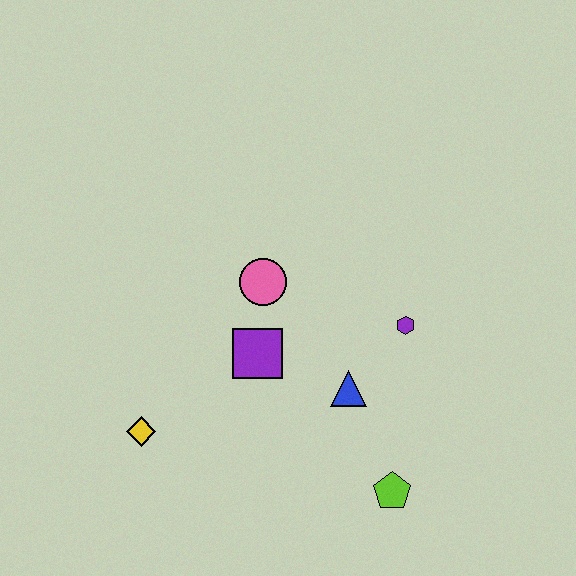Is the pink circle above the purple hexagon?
Yes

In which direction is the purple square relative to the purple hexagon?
The purple square is to the left of the purple hexagon.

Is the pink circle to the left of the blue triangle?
Yes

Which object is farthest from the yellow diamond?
The purple hexagon is farthest from the yellow diamond.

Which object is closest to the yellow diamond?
The purple square is closest to the yellow diamond.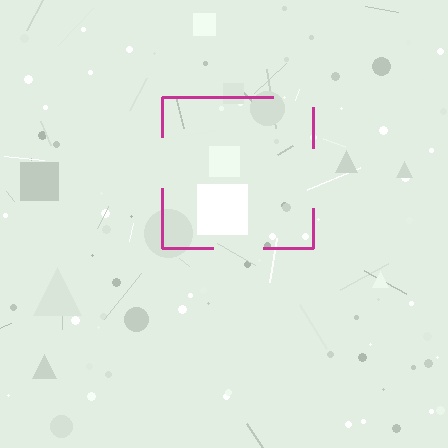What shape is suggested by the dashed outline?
The dashed outline suggests a square.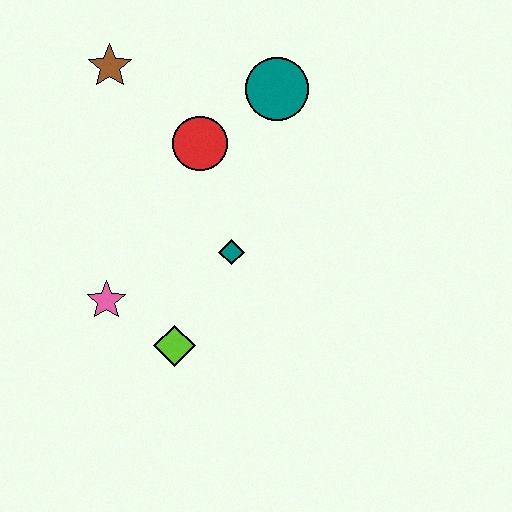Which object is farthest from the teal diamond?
The brown star is farthest from the teal diamond.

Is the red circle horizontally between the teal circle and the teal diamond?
No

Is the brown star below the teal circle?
No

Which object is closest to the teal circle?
The red circle is closest to the teal circle.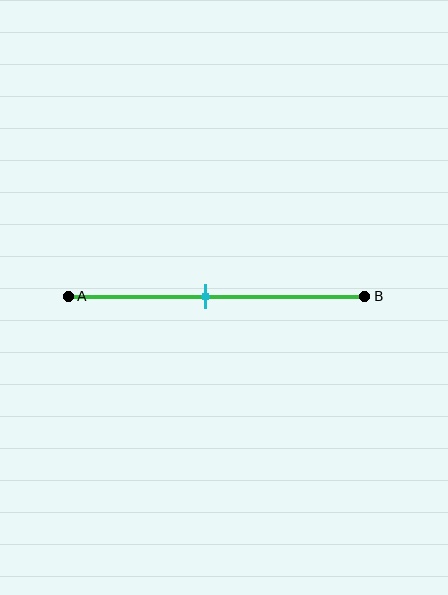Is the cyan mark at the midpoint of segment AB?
No, the mark is at about 45% from A, not at the 50% midpoint.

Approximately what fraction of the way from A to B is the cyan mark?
The cyan mark is approximately 45% of the way from A to B.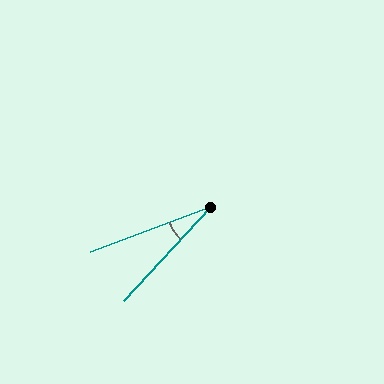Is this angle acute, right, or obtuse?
It is acute.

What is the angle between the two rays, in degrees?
Approximately 27 degrees.